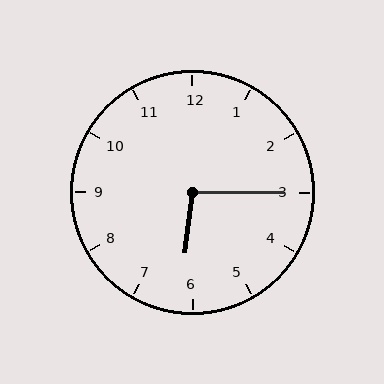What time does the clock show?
6:15.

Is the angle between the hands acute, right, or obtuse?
It is obtuse.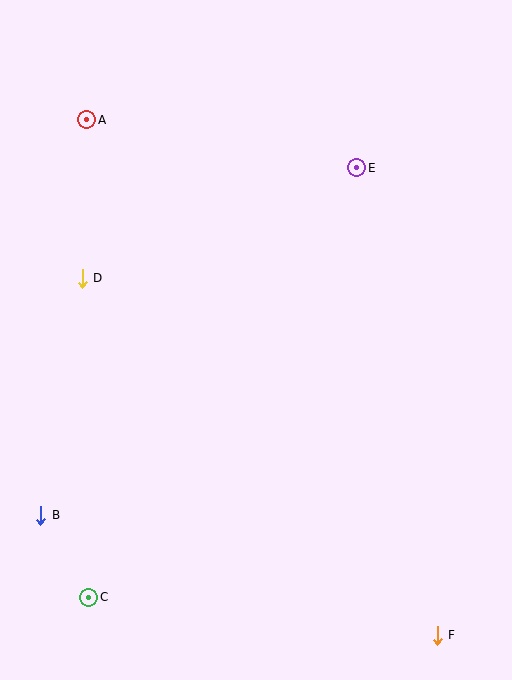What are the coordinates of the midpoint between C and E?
The midpoint between C and E is at (223, 382).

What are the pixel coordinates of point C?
Point C is at (89, 597).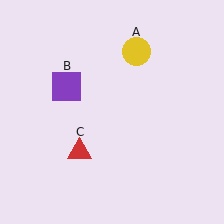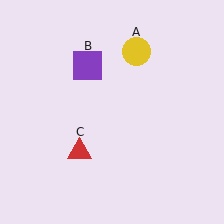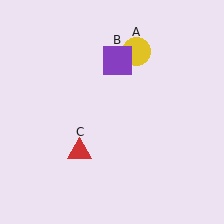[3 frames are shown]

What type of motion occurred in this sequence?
The purple square (object B) rotated clockwise around the center of the scene.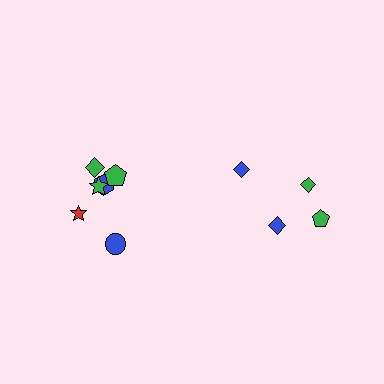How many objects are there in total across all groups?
There are 10 objects.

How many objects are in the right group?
There are 4 objects.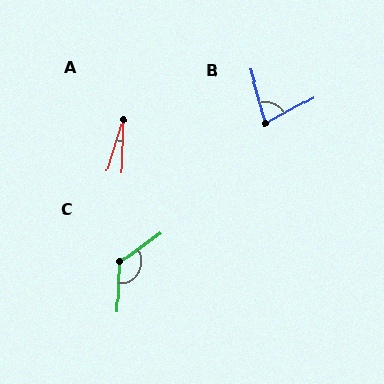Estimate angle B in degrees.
Approximately 77 degrees.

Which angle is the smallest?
A, at approximately 17 degrees.